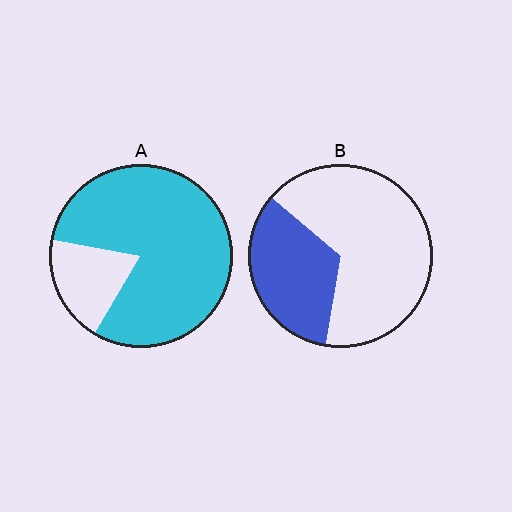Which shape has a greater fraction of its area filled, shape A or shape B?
Shape A.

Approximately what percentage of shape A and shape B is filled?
A is approximately 80% and B is approximately 35%.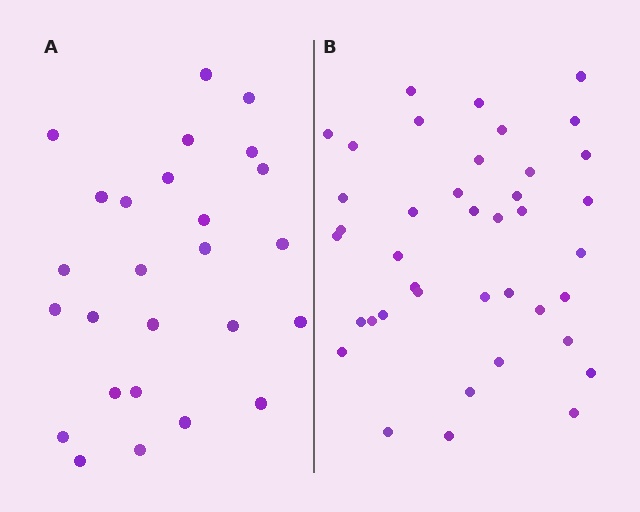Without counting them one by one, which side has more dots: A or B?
Region B (the right region) has more dots.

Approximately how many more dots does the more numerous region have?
Region B has approximately 15 more dots than region A.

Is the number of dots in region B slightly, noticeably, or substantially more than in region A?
Region B has substantially more. The ratio is roughly 1.5 to 1.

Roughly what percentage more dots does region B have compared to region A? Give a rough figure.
About 55% more.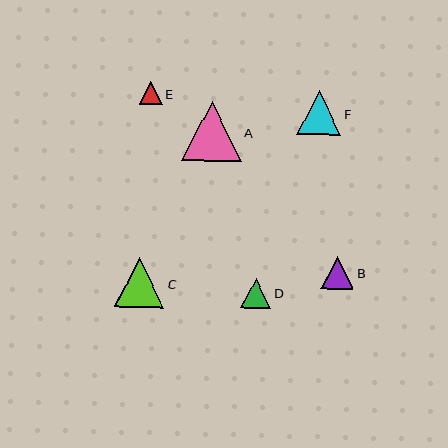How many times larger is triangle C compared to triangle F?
Triangle C is approximately 1.1 times the size of triangle F.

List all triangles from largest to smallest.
From largest to smallest: A, C, F, B, D, E.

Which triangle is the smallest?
Triangle E is the smallest with a size of approximately 23 pixels.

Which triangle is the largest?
Triangle A is the largest with a size of approximately 59 pixels.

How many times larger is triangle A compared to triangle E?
Triangle A is approximately 2.6 times the size of triangle E.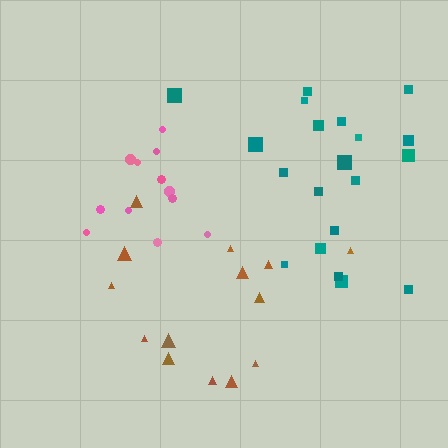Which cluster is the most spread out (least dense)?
Teal.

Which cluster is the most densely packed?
Pink.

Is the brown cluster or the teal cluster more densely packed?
Brown.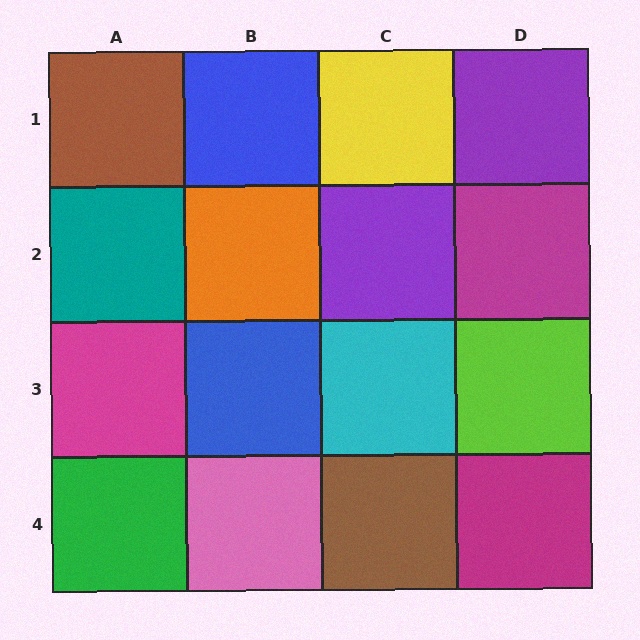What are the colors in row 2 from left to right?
Teal, orange, purple, magenta.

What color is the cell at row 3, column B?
Blue.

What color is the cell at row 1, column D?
Purple.